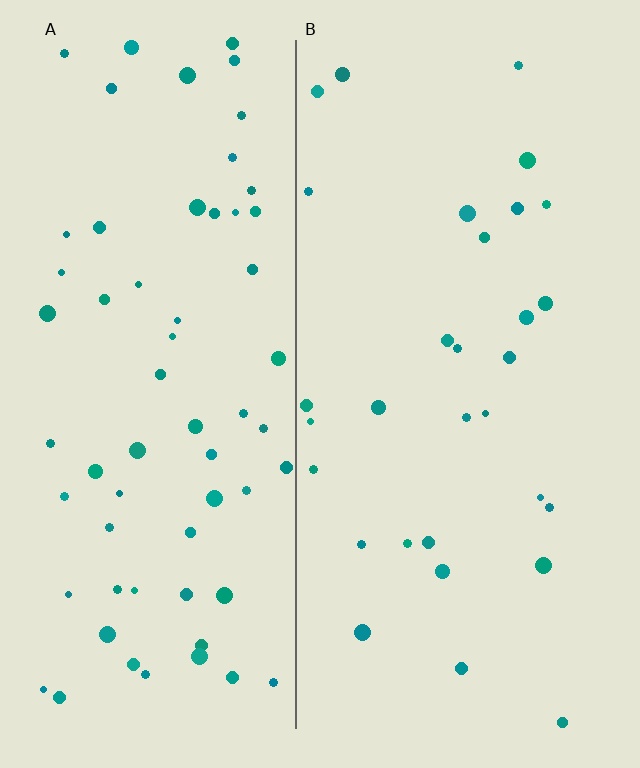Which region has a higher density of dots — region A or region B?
A (the left).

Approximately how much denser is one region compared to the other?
Approximately 2.1× — region A over region B.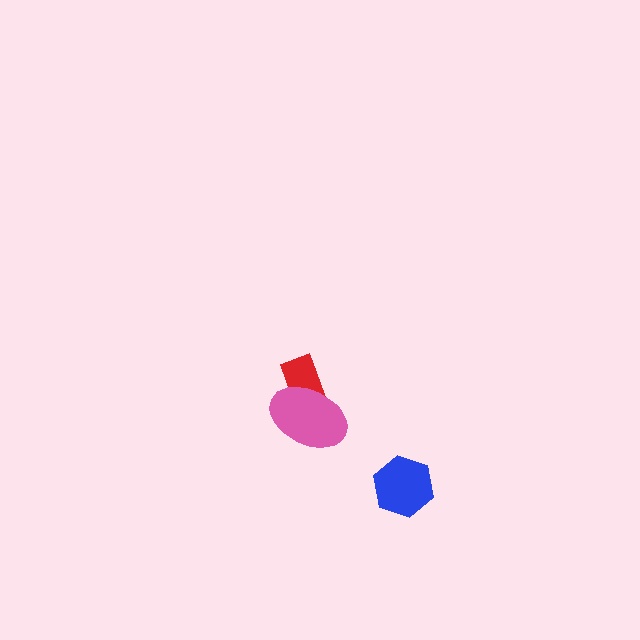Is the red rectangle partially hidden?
Yes, it is partially covered by another shape.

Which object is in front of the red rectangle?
The pink ellipse is in front of the red rectangle.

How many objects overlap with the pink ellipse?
1 object overlaps with the pink ellipse.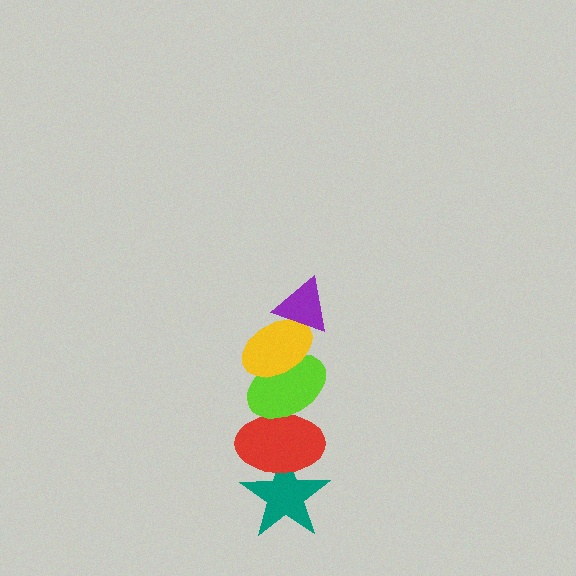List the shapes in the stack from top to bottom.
From top to bottom: the purple triangle, the yellow ellipse, the lime ellipse, the red ellipse, the teal star.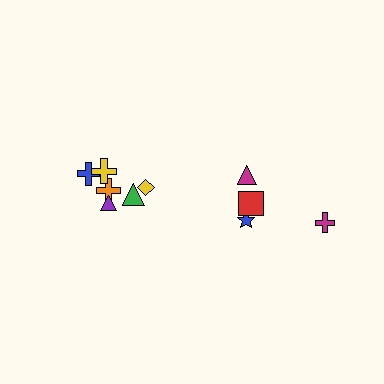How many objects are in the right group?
There are 4 objects.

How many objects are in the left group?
There are 6 objects.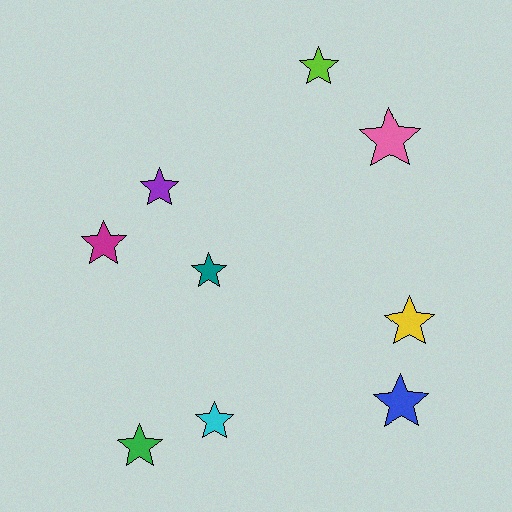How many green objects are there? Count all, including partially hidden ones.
There is 1 green object.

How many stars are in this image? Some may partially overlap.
There are 9 stars.